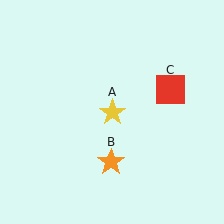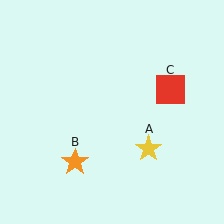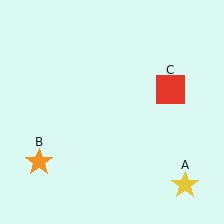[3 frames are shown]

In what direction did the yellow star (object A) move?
The yellow star (object A) moved down and to the right.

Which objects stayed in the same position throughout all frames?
Red square (object C) remained stationary.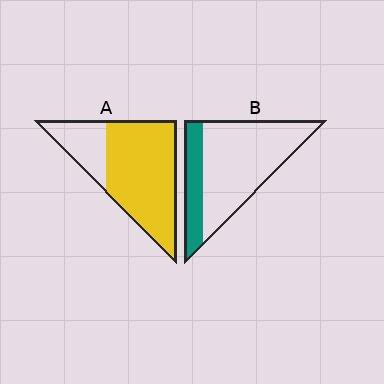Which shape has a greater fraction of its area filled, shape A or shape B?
Shape A.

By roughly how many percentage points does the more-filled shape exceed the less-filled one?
By roughly 50 percentage points (A over B).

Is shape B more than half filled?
No.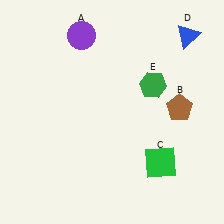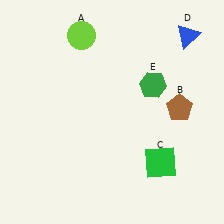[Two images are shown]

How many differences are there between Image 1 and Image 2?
There is 1 difference between the two images.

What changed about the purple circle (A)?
In Image 1, A is purple. In Image 2, it changed to lime.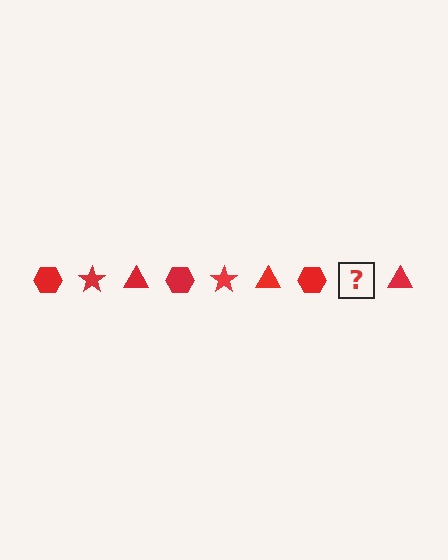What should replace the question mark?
The question mark should be replaced with a red star.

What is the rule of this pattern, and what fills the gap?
The rule is that the pattern cycles through hexagon, star, triangle shapes in red. The gap should be filled with a red star.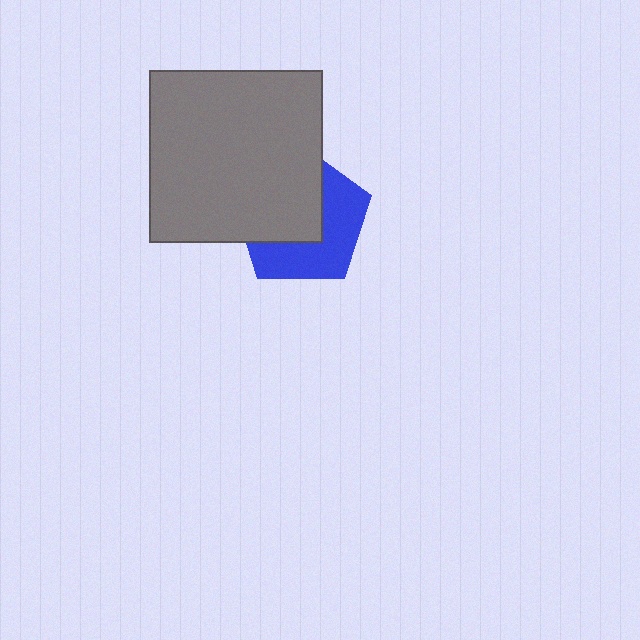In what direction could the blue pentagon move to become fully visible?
The blue pentagon could move toward the lower-right. That would shift it out from behind the gray square entirely.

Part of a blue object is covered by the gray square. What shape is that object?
It is a pentagon.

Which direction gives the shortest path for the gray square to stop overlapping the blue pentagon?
Moving toward the upper-left gives the shortest separation.